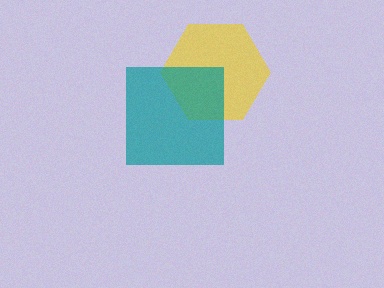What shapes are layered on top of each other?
The layered shapes are: a yellow hexagon, a teal square.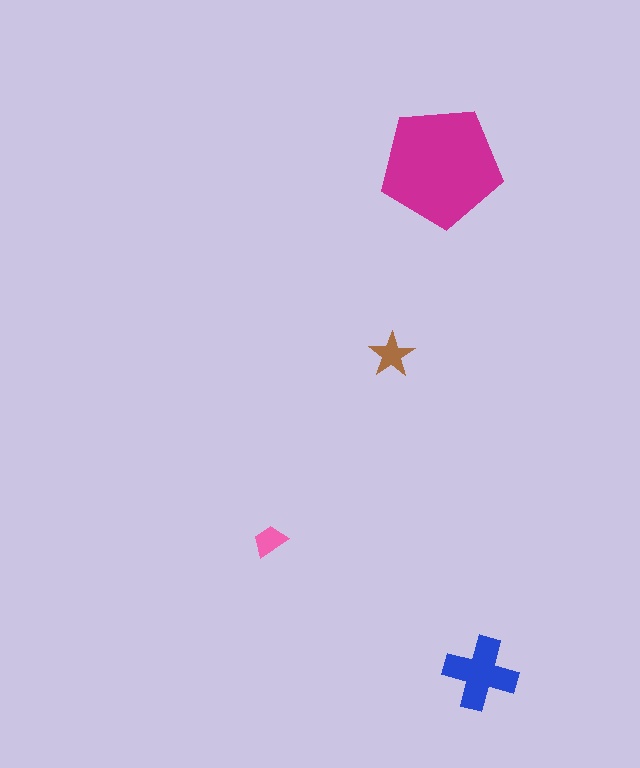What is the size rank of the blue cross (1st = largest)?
2nd.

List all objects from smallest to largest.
The pink trapezoid, the brown star, the blue cross, the magenta pentagon.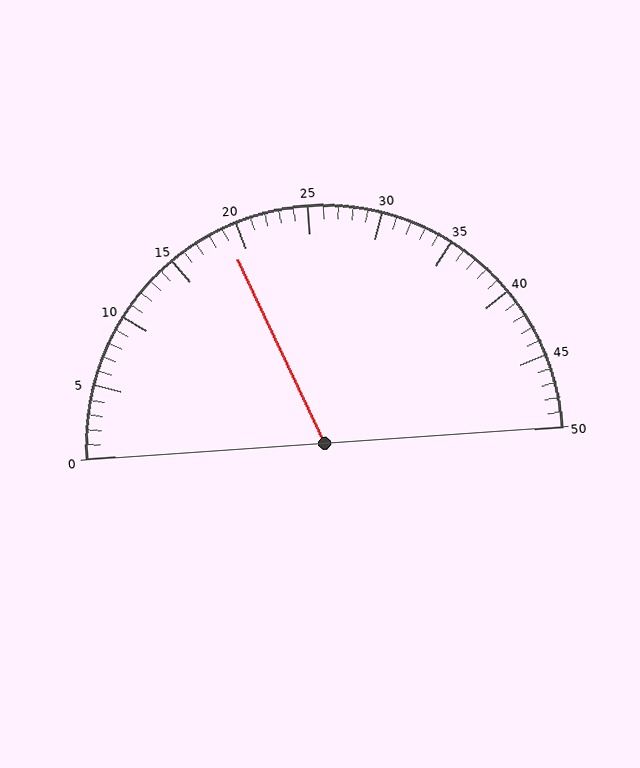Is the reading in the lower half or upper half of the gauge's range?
The reading is in the lower half of the range (0 to 50).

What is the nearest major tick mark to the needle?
The nearest major tick mark is 20.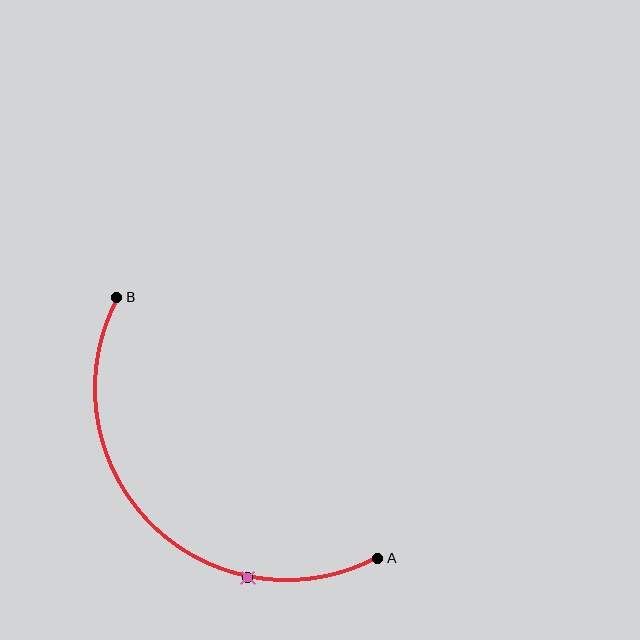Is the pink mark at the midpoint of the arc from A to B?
No. The pink mark lies on the arc but is closer to endpoint A. The arc midpoint would be at the point on the curve equidistant along the arc from both A and B.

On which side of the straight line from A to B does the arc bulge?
The arc bulges below and to the left of the straight line connecting A and B.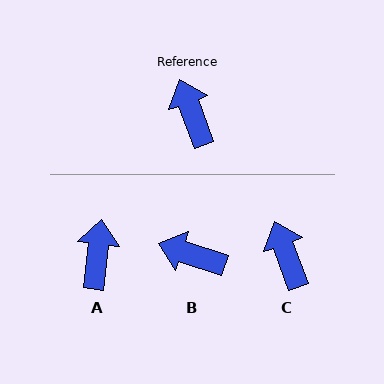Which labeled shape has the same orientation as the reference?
C.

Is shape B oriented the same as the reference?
No, it is off by about 51 degrees.